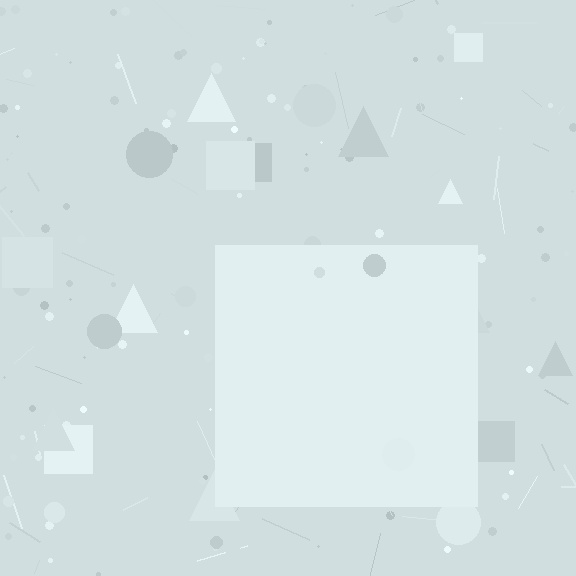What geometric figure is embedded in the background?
A square is embedded in the background.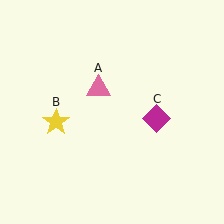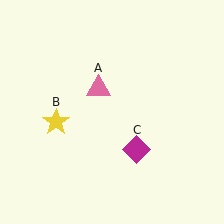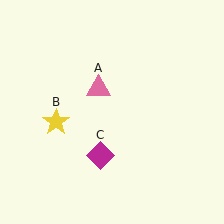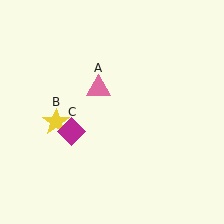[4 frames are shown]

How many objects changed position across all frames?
1 object changed position: magenta diamond (object C).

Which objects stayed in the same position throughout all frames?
Pink triangle (object A) and yellow star (object B) remained stationary.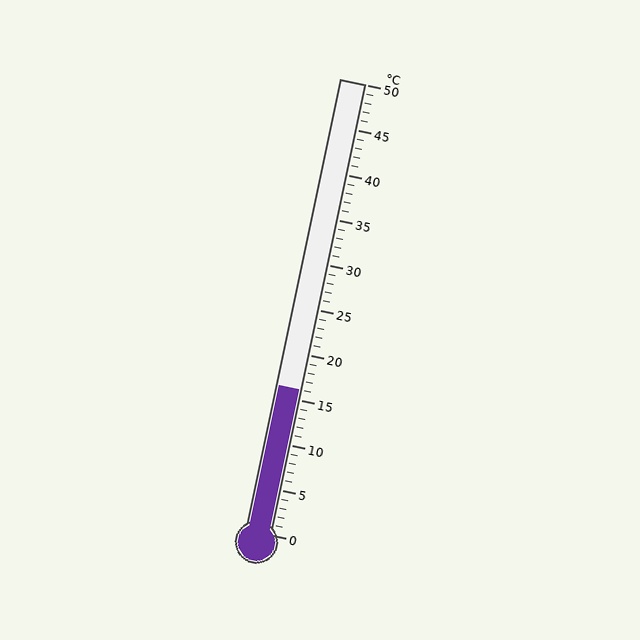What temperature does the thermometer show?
The thermometer shows approximately 16°C.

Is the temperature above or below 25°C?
The temperature is below 25°C.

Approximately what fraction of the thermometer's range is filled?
The thermometer is filled to approximately 30% of its range.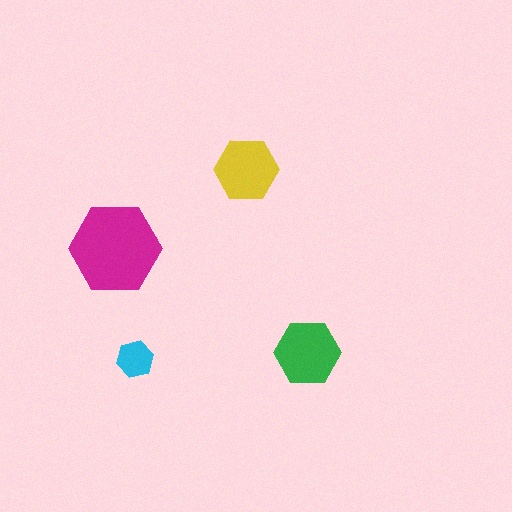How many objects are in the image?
There are 4 objects in the image.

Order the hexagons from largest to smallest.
the magenta one, the green one, the yellow one, the cyan one.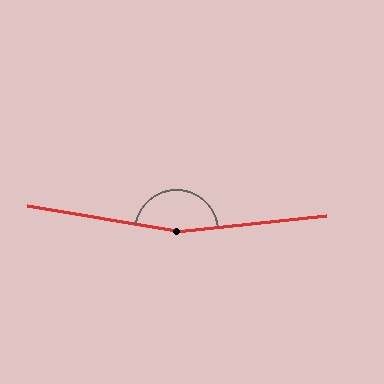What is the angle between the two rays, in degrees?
Approximately 165 degrees.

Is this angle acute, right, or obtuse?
It is obtuse.